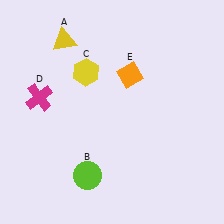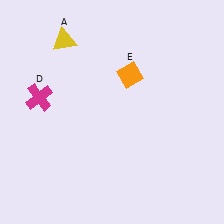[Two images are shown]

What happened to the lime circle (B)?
The lime circle (B) was removed in Image 2. It was in the bottom-left area of Image 1.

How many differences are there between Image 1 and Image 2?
There are 2 differences between the two images.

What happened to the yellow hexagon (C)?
The yellow hexagon (C) was removed in Image 2. It was in the top-left area of Image 1.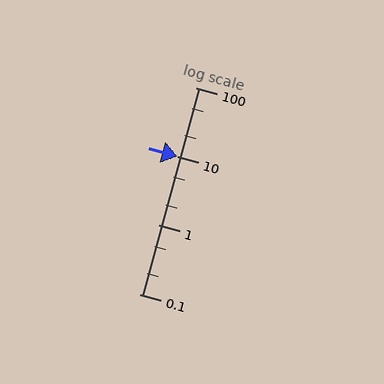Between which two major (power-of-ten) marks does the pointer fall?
The pointer is between 10 and 100.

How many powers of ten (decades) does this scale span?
The scale spans 3 decades, from 0.1 to 100.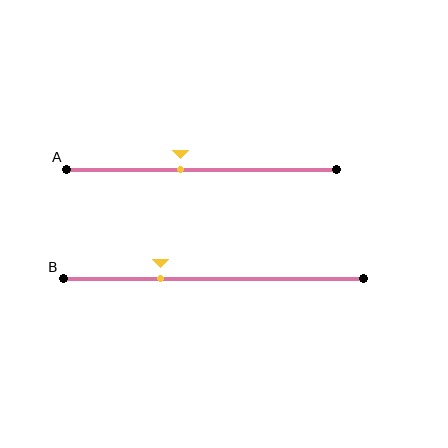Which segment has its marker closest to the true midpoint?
Segment A has its marker closest to the true midpoint.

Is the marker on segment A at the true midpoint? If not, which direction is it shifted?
No, the marker on segment A is shifted to the left by about 8% of the segment length.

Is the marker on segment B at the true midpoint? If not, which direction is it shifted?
No, the marker on segment B is shifted to the left by about 18% of the segment length.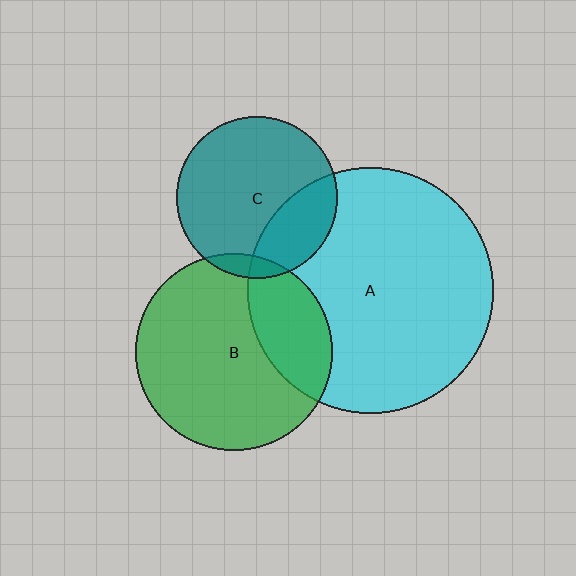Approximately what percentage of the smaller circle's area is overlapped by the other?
Approximately 5%.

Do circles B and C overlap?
Yes.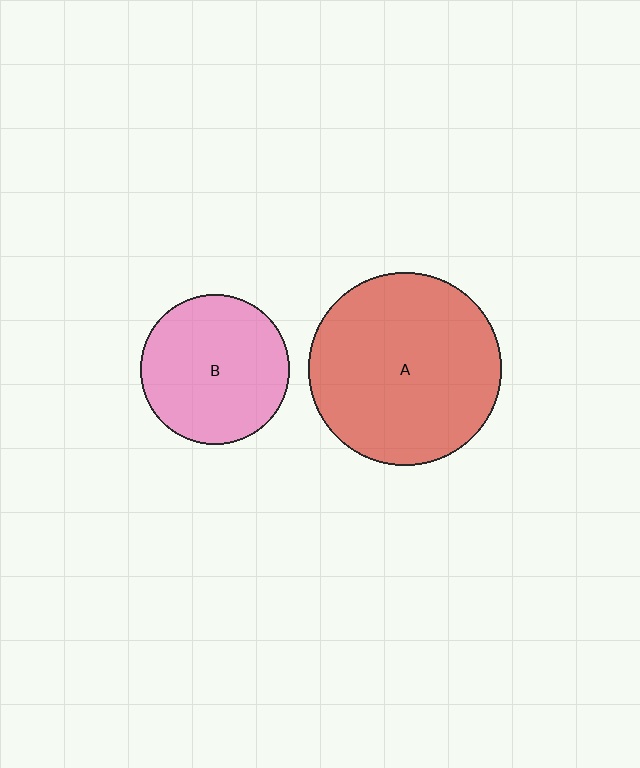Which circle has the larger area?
Circle A (red).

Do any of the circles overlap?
No, none of the circles overlap.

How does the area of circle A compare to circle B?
Approximately 1.7 times.